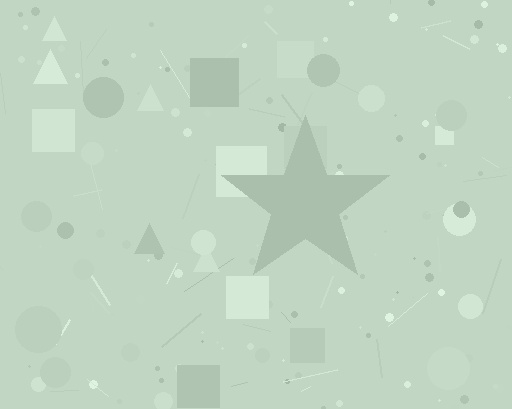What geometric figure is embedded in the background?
A star is embedded in the background.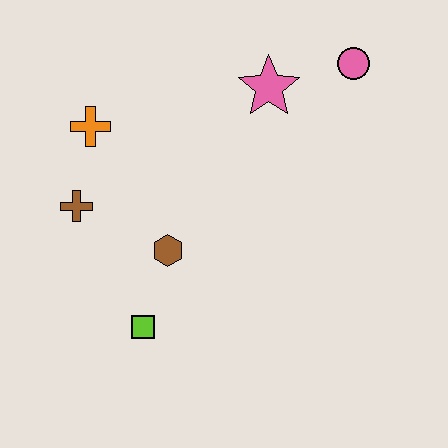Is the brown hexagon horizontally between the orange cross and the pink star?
Yes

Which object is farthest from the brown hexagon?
The pink circle is farthest from the brown hexagon.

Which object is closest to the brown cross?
The orange cross is closest to the brown cross.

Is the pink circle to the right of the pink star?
Yes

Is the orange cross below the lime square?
No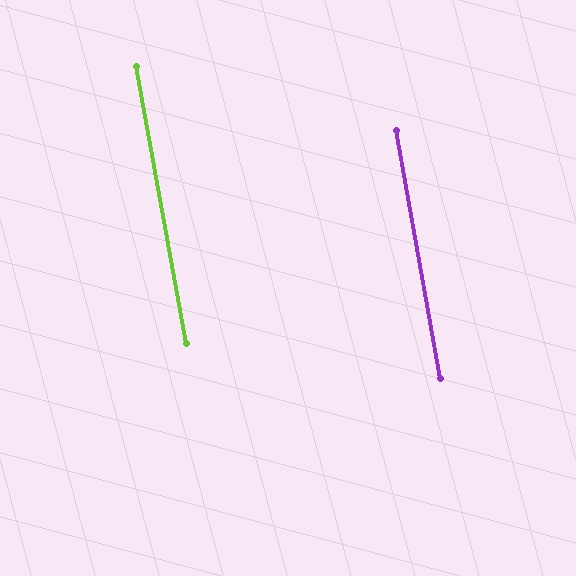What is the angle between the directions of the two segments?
Approximately 0 degrees.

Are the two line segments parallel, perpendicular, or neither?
Parallel — their directions differ by only 0.2°.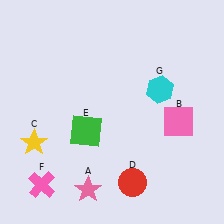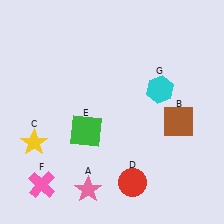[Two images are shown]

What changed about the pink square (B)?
In Image 1, B is pink. In Image 2, it changed to brown.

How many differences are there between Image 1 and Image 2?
There is 1 difference between the two images.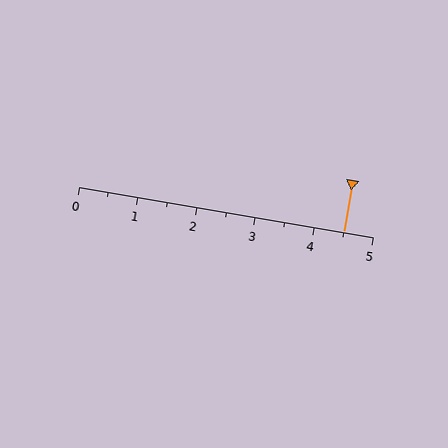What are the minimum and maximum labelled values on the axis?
The axis runs from 0 to 5.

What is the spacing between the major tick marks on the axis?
The major ticks are spaced 1 apart.